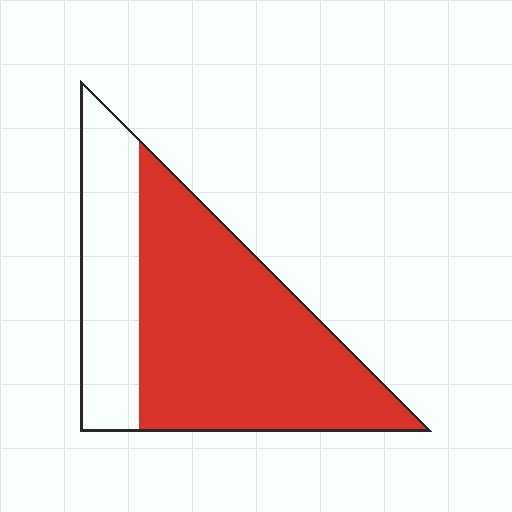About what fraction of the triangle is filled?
About two thirds (2/3).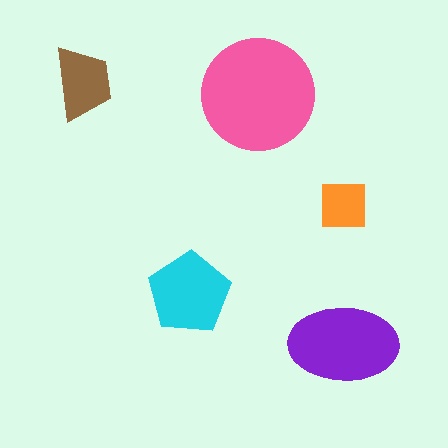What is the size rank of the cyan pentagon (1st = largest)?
3rd.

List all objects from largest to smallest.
The pink circle, the purple ellipse, the cyan pentagon, the brown trapezoid, the orange square.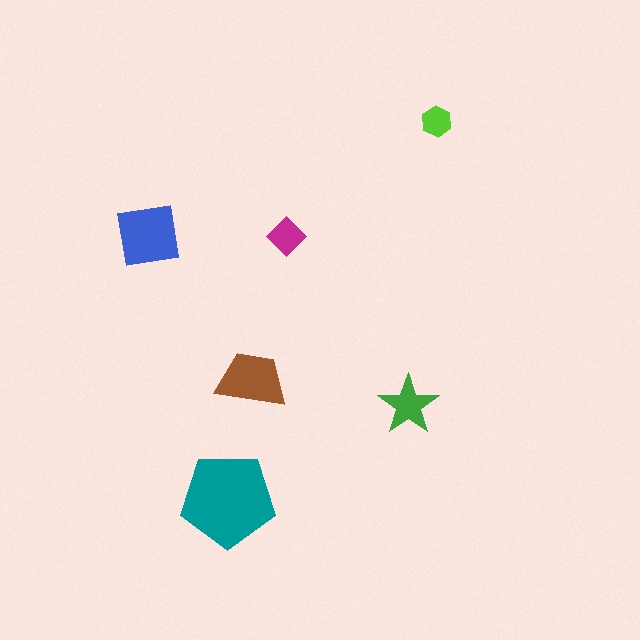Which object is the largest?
The teal pentagon.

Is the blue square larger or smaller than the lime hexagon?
Larger.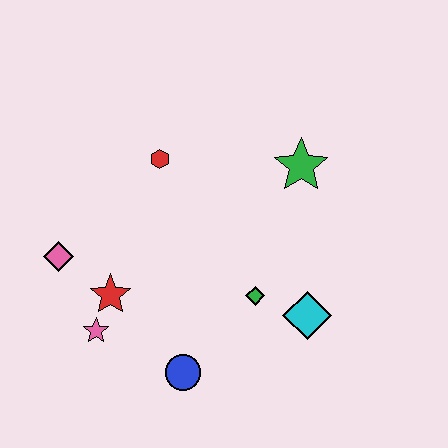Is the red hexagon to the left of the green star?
Yes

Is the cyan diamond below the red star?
Yes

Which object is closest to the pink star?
The red star is closest to the pink star.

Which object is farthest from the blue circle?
The green star is farthest from the blue circle.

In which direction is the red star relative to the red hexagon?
The red star is below the red hexagon.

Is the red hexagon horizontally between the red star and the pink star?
No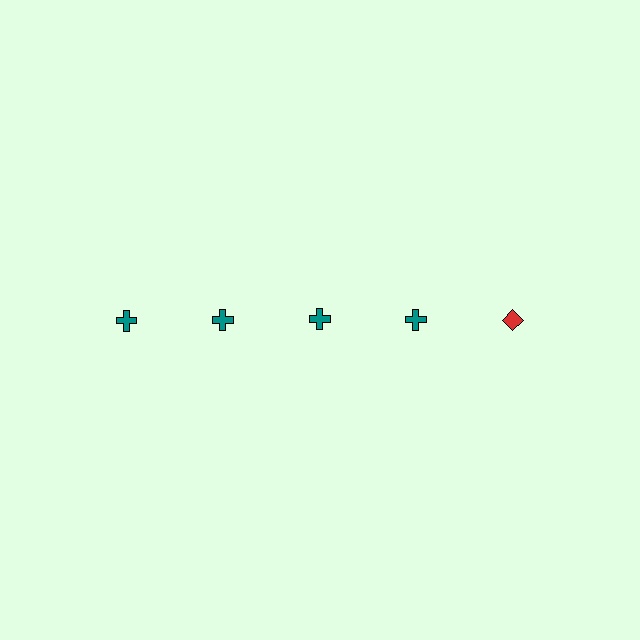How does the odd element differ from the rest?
It differs in both color (red instead of teal) and shape (diamond instead of cross).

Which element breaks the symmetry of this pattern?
The red diamond in the top row, rightmost column breaks the symmetry. All other shapes are teal crosses.